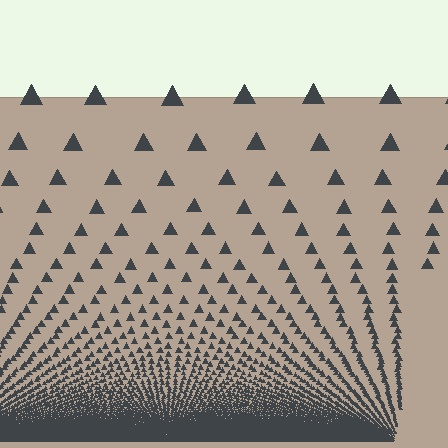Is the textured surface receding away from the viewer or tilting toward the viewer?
The surface appears to tilt toward the viewer. Texture elements get larger and sparser toward the top.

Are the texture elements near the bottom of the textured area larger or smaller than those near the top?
Smaller. The gradient is inverted — elements near the bottom are smaller and denser.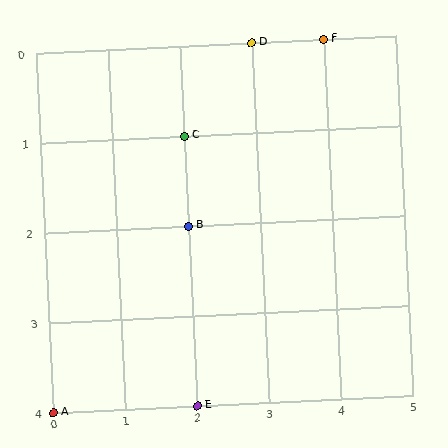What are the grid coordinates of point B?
Point B is at grid coordinates (2, 2).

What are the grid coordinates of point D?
Point D is at grid coordinates (3, 0).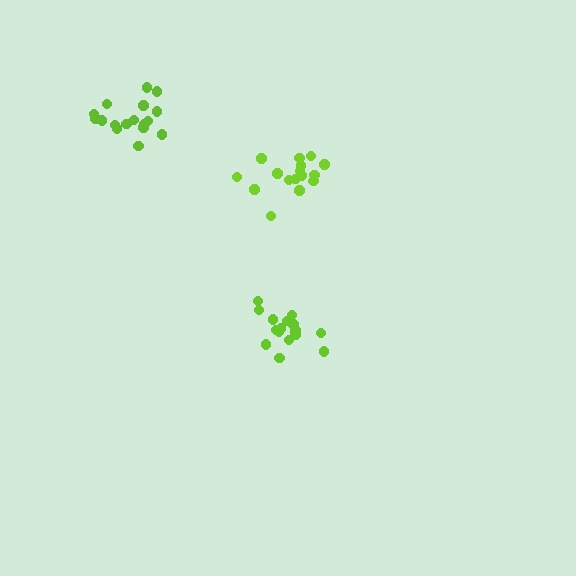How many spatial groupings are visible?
There are 3 spatial groupings.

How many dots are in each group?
Group 1: 17 dots, Group 2: 16 dots, Group 3: 16 dots (49 total).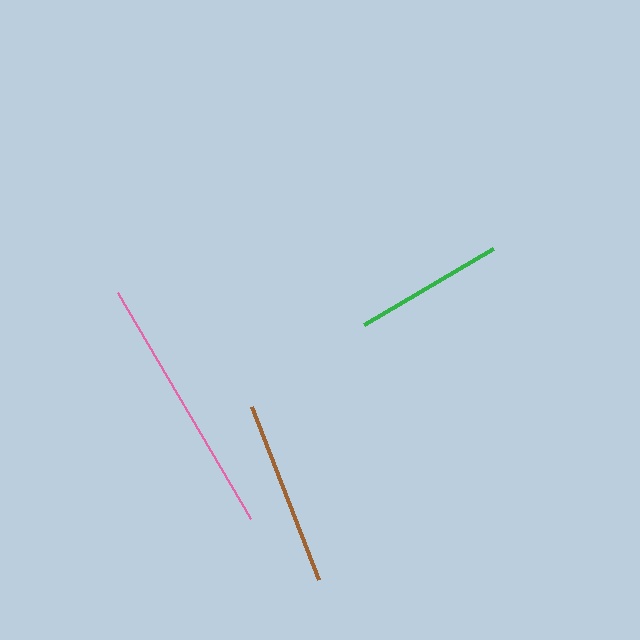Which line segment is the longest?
The pink line is the longest at approximately 263 pixels.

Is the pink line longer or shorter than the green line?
The pink line is longer than the green line.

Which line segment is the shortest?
The green line is the shortest at approximately 150 pixels.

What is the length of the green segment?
The green segment is approximately 150 pixels long.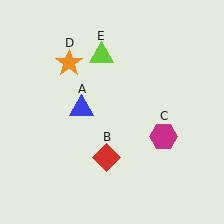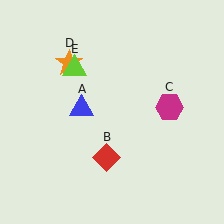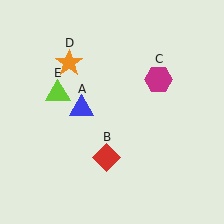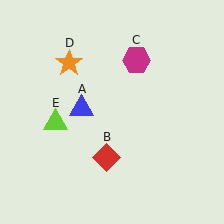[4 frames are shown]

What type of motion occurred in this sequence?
The magenta hexagon (object C), lime triangle (object E) rotated counterclockwise around the center of the scene.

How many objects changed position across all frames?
2 objects changed position: magenta hexagon (object C), lime triangle (object E).